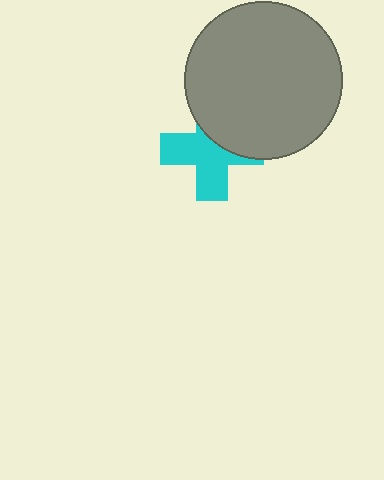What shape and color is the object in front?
The object in front is a gray circle.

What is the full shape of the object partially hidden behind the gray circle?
The partially hidden object is a cyan cross.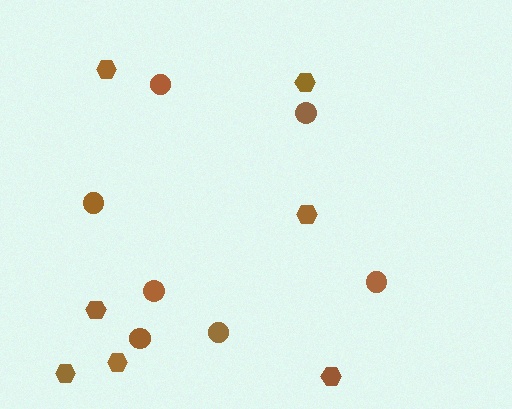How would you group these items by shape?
There are 2 groups: one group of hexagons (7) and one group of circles (7).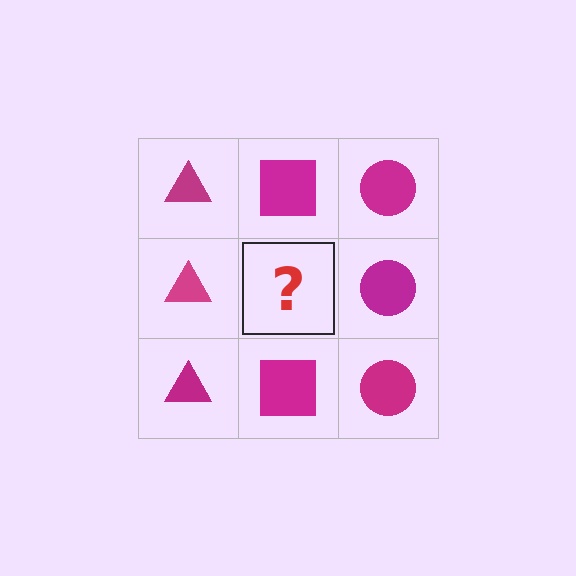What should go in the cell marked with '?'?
The missing cell should contain a magenta square.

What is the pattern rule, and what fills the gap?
The rule is that each column has a consistent shape. The gap should be filled with a magenta square.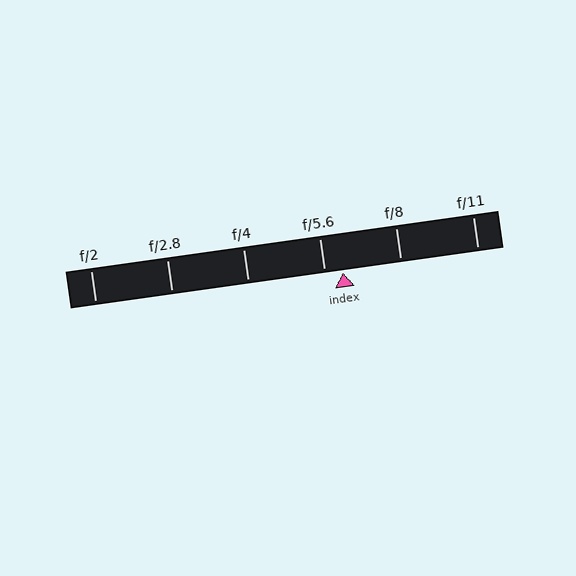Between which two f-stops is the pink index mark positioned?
The index mark is between f/5.6 and f/8.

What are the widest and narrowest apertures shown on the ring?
The widest aperture shown is f/2 and the narrowest is f/11.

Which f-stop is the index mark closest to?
The index mark is closest to f/5.6.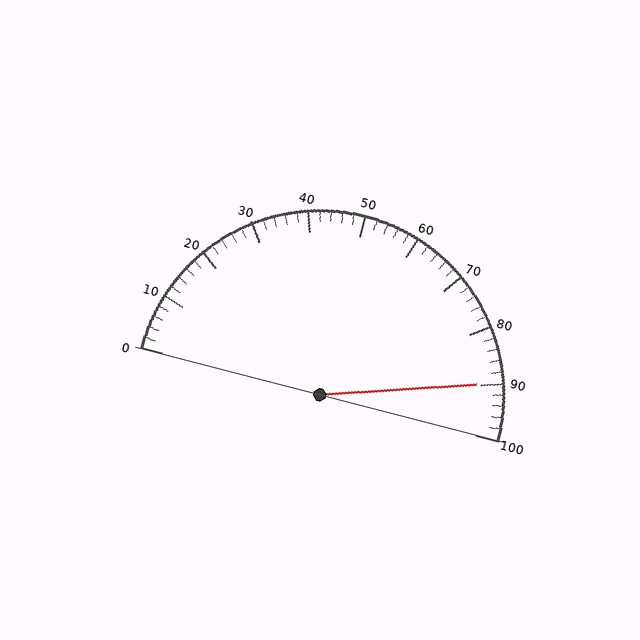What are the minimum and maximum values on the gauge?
The gauge ranges from 0 to 100.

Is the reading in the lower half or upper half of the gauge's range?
The reading is in the upper half of the range (0 to 100).